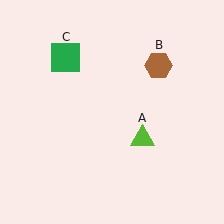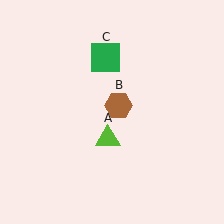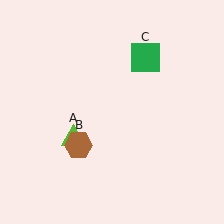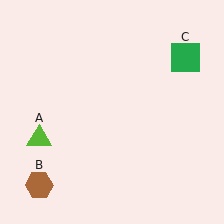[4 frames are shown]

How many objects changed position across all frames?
3 objects changed position: lime triangle (object A), brown hexagon (object B), green square (object C).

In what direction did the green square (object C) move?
The green square (object C) moved right.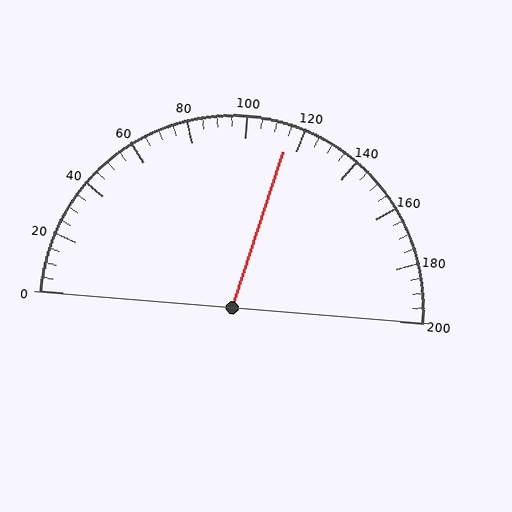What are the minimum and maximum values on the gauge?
The gauge ranges from 0 to 200.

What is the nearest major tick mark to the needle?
The nearest major tick mark is 120.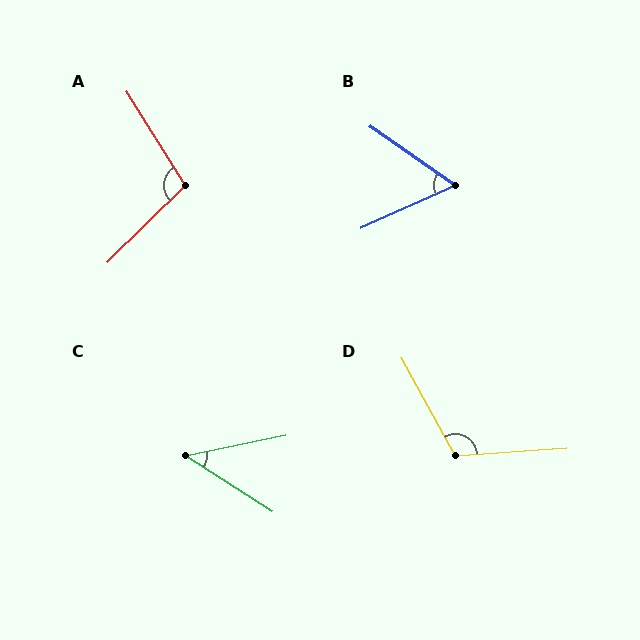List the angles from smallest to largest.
C (45°), B (59°), A (103°), D (115°).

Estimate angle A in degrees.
Approximately 103 degrees.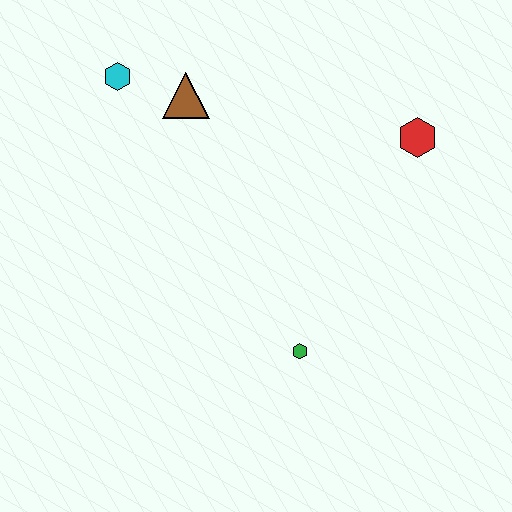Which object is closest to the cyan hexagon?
The brown triangle is closest to the cyan hexagon.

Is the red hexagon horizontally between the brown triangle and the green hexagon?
No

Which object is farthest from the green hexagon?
The cyan hexagon is farthest from the green hexagon.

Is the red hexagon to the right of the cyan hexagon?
Yes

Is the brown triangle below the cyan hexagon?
Yes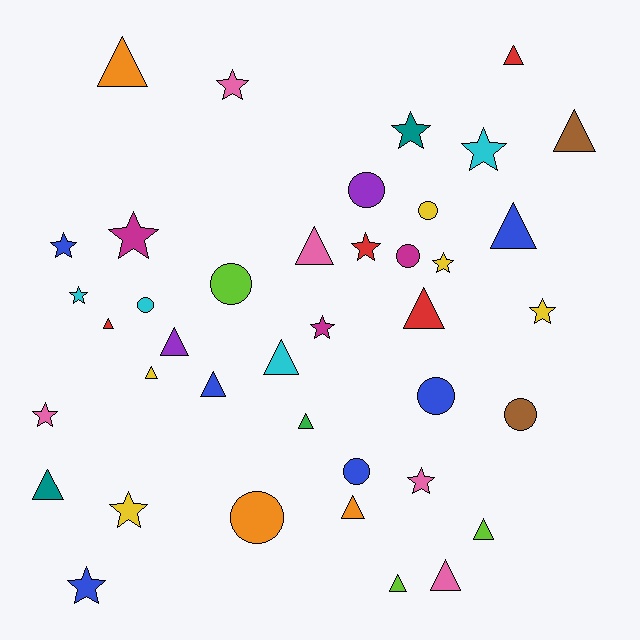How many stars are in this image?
There are 14 stars.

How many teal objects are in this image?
There are 2 teal objects.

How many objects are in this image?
There are 40 objects.